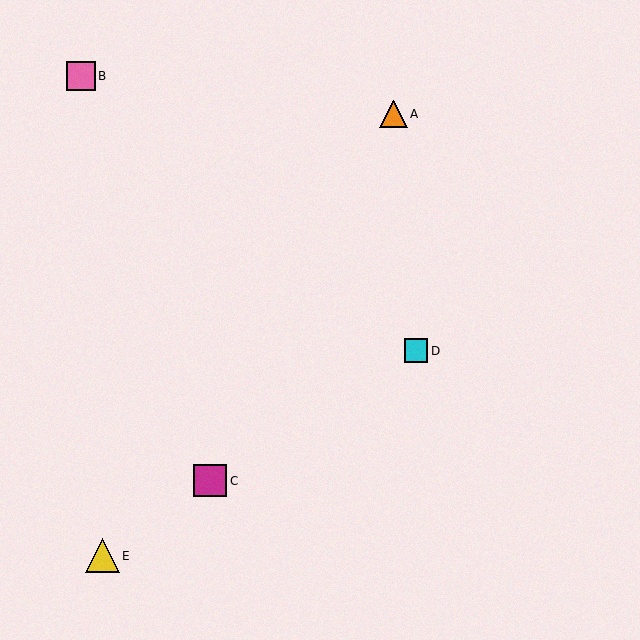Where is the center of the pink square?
The center of the pink square is at (81, 76).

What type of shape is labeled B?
Shape B is a pink square.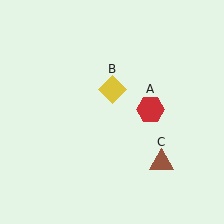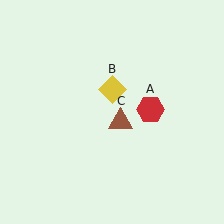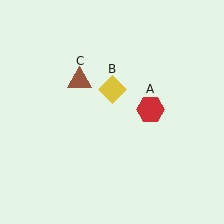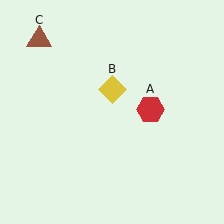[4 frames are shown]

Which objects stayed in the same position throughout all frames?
Red hexagon (object A) and yellow diamond (object B) remained stationary.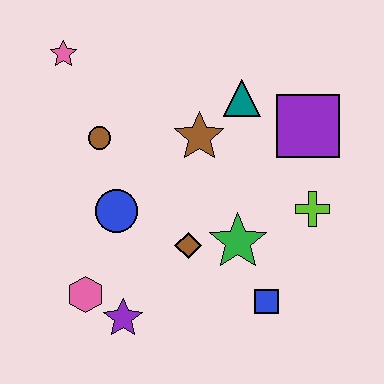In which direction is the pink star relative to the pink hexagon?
The pink star is above the pink hexagon.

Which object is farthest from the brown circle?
The blue square is farthest from the brown circle.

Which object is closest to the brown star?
The teal triangle is closest to the brown star.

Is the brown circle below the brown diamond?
No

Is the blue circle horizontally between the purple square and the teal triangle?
No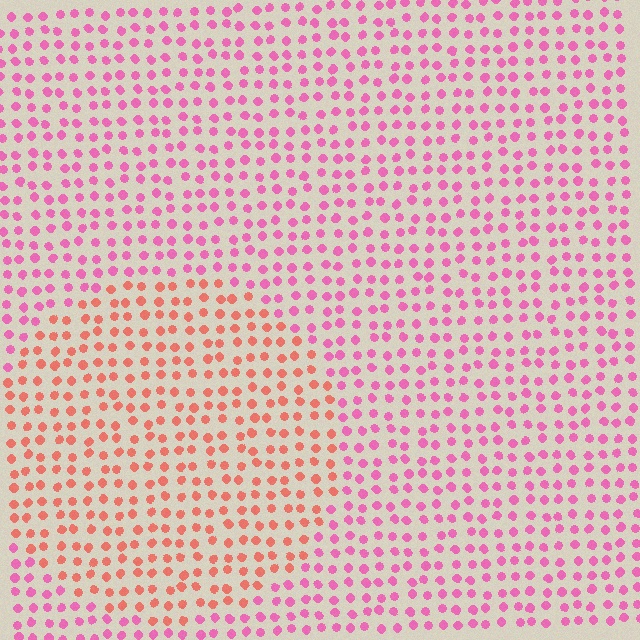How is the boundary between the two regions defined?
The boundary is defined purely by a slight shift in hue (about 40 degrees). Spacing, size, and orientation are identical on both sides.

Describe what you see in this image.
The image is filled with small pink elements in a uniform arrangement. A circle-shaped region is visible where the elements are tinted to a slightly different hue, forming a subtle color boundary.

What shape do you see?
I see a circle.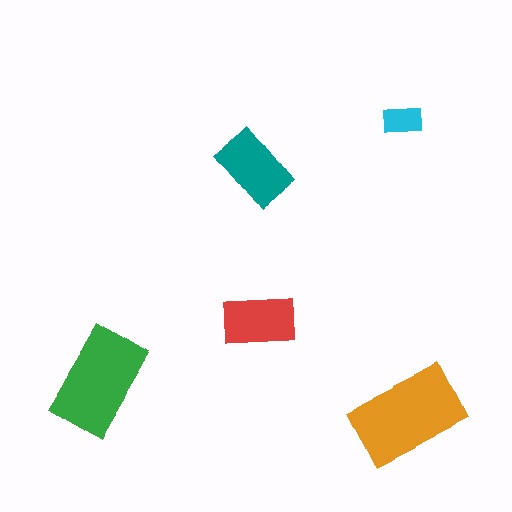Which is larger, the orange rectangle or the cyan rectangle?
The orange one.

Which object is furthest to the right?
The cyan rectangle is rightmost.